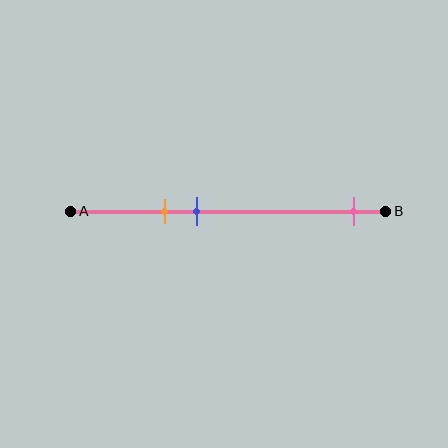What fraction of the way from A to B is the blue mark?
The blue mark is approximately 40% (0.4) of the way from A to B.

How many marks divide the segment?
There are 3 marks dividing the segment.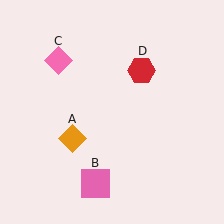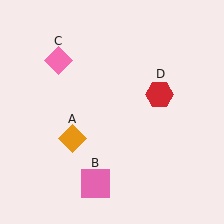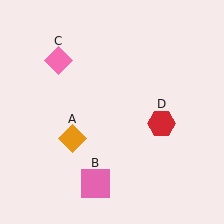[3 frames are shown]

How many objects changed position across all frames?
1 object changed position: red hexagon (object D).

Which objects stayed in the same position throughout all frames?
Orange diamond (object A) and pink square (object B) and pink diamond (object C) remained stationary.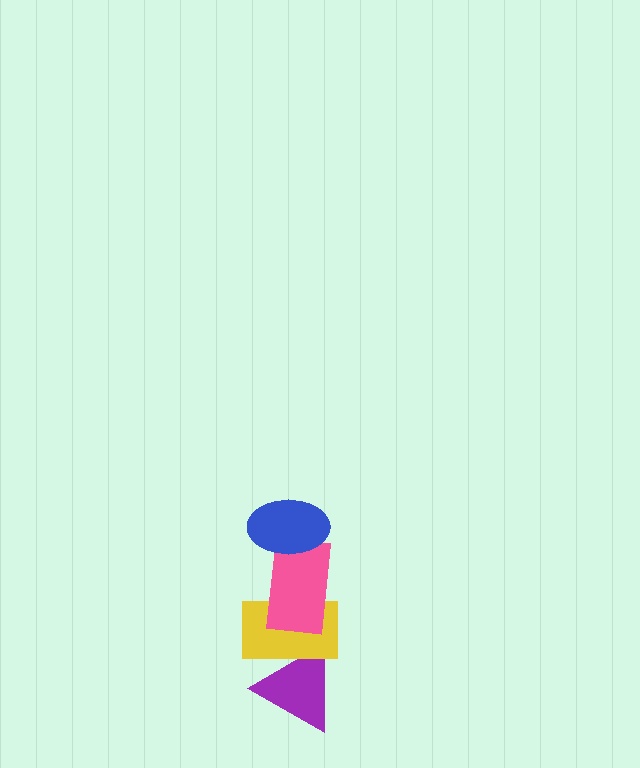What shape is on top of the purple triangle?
The yellow rectangle is on top of the purple triangle.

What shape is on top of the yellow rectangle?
The pink rectangle is on top of the yellow rectangle.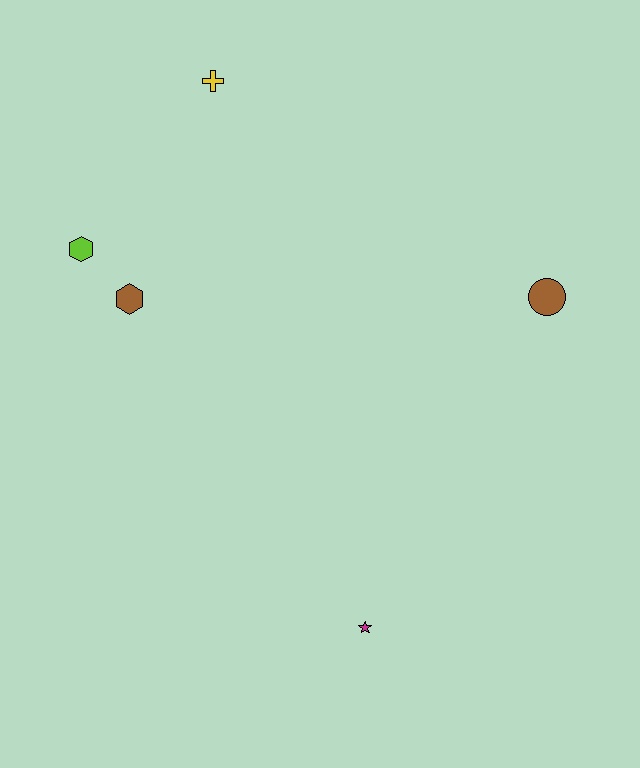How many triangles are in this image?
There are no triangles.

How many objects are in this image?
There are 5 objects.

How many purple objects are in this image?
There are no purple objects.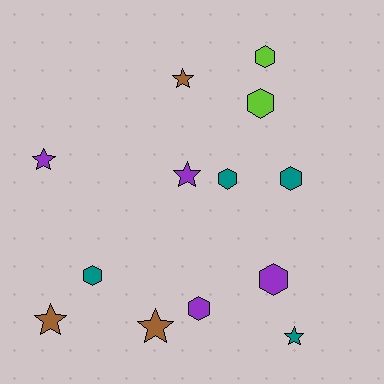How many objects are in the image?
There are 13 objects.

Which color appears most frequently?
Purple, with 4 objects.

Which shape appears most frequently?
Hexagon, with 7 objects.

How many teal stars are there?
There is 1 teal star.